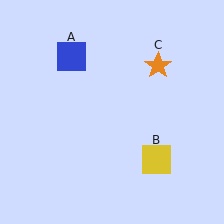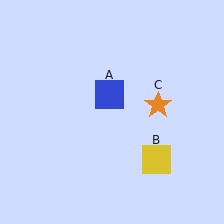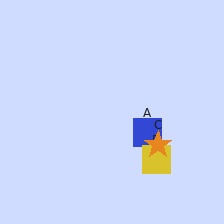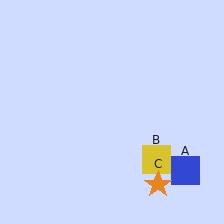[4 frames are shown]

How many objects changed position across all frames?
2 objects changed position: blue square (object A), orange star (object C).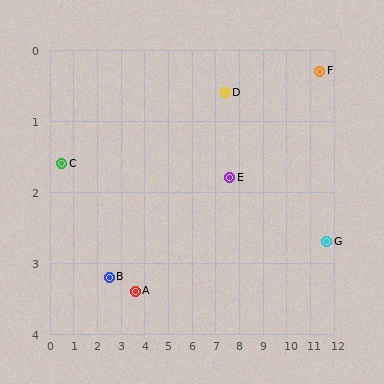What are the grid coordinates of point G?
Point G is at approximately (11.7, 2.7).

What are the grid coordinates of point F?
Point F is at approximately (11.4, 0.3).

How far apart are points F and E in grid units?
Points F and E are about 4.1 grid units apart.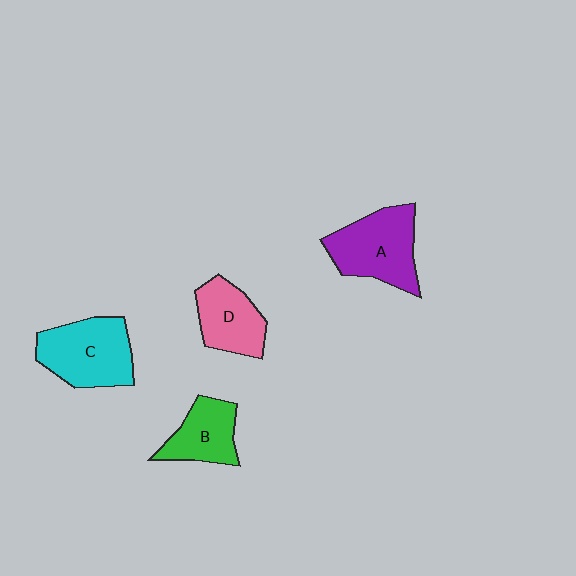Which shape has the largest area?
Shape A (purple).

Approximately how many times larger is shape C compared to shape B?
Approximately 1.5 times.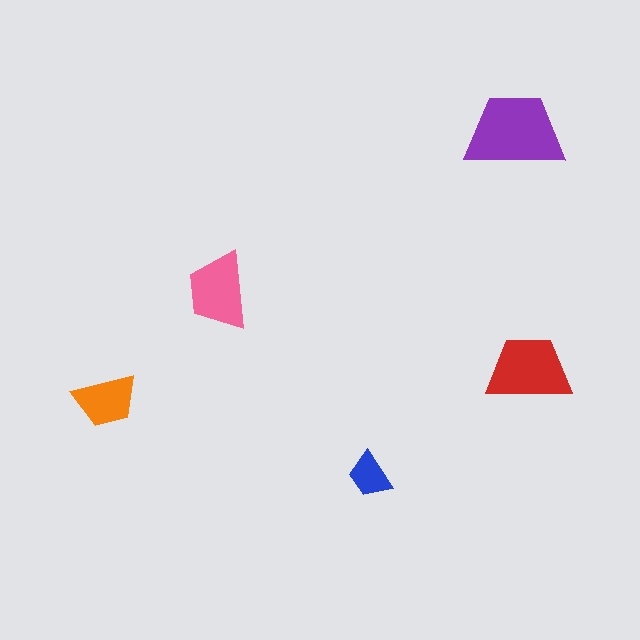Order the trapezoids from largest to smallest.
the purple one, the red one, the pink one, the orange one, the blue one.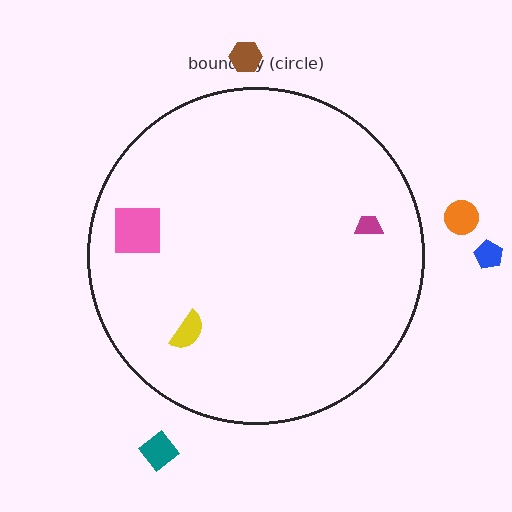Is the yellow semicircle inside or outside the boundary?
Inside.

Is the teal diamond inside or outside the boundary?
Outside.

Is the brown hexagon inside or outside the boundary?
Outside.